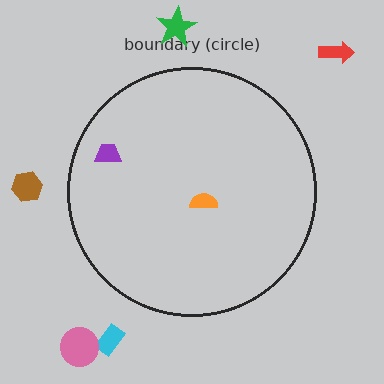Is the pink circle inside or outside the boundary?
Outside.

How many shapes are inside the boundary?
2 inside, 5 outside.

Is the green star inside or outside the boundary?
Outside.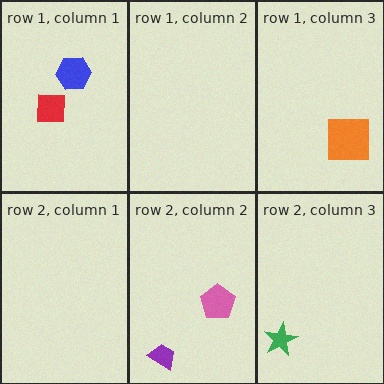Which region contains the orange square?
The row 1, column 3 region.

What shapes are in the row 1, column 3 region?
The orange square.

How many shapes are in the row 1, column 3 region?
1.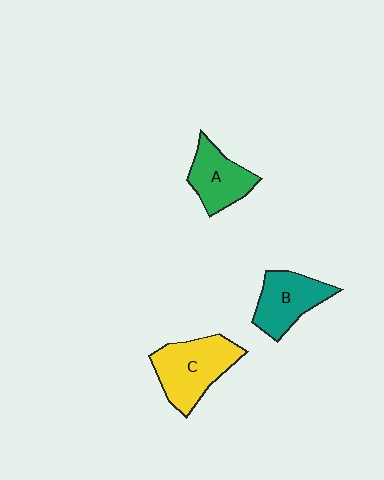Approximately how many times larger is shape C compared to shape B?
Approximately 1.3 times.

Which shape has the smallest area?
Shape A (green).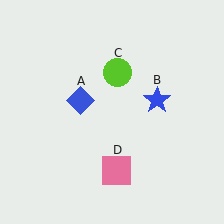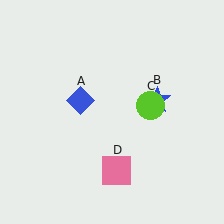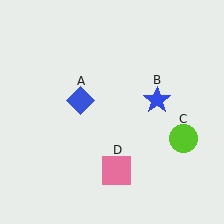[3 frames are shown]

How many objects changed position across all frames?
1 object changed position: lime circle (object C).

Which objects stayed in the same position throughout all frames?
Blue diamond (object A) and blue star (object B) and pink square (object D) remained stationary.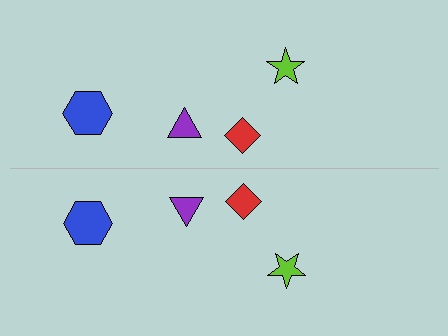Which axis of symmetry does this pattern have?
The pattern has a horizontal axis of symmetry running through the center of the image.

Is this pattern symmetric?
Yes, this pattern has bilateral (reflection) symmetry.